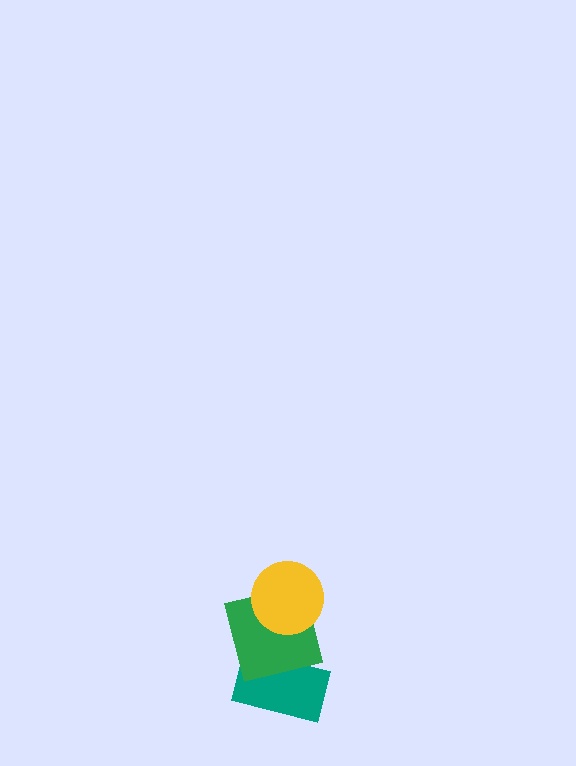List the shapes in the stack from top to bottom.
From top to bottom: the yellow circle, the green square, the teal rectangle.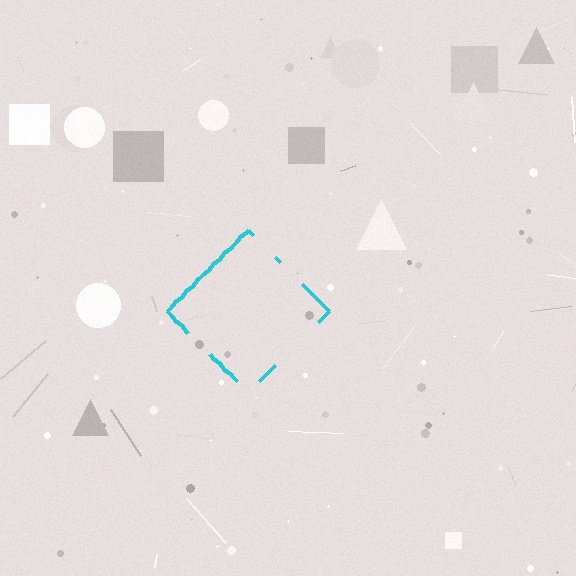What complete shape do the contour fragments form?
The contour fragments form a diamond.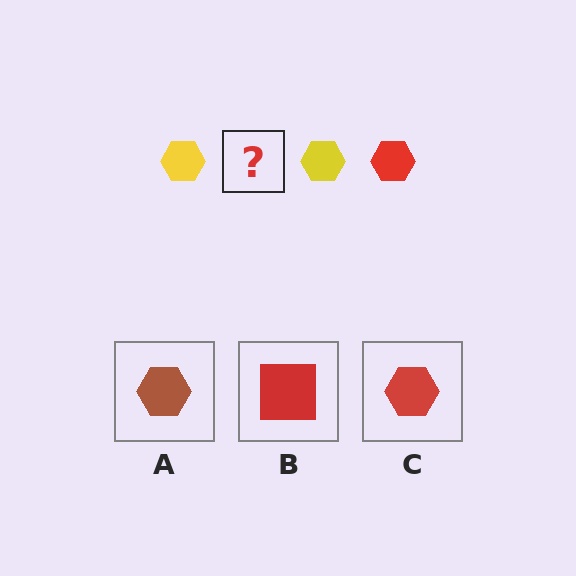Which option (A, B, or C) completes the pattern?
C.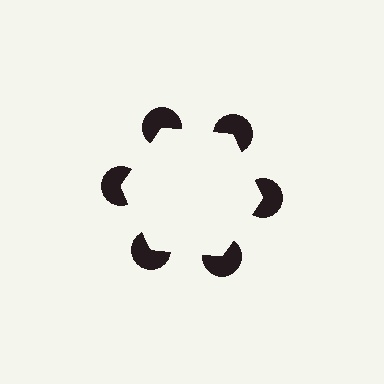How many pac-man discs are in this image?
There are 6 — one at each vertex of the illusory hexagon.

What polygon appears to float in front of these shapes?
An illusory hexagon — its edges are inferred from the aligned wedge cuts in the pac-man discs, not physically drawn.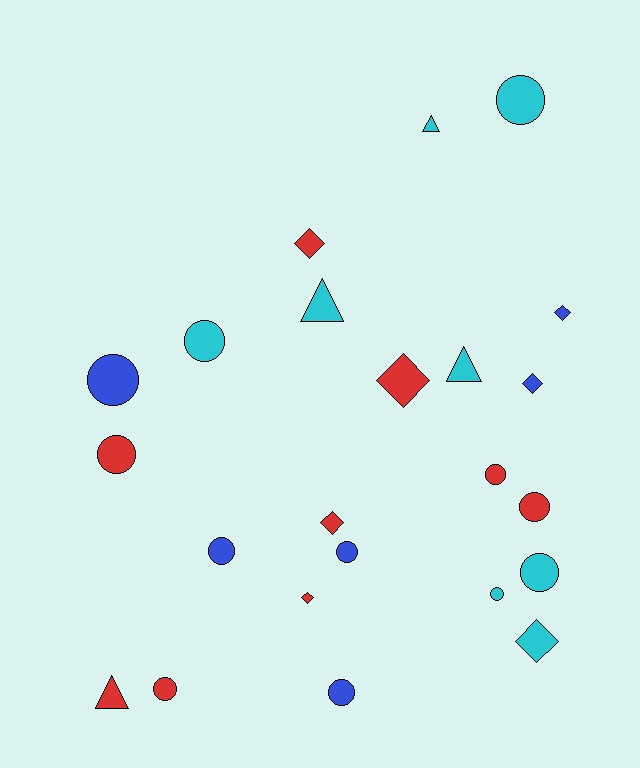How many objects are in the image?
There are 23 objects.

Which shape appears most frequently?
Circle, with 12 objects.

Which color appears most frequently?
Red, with 9 objects.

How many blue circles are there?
There are 4 blue circles.